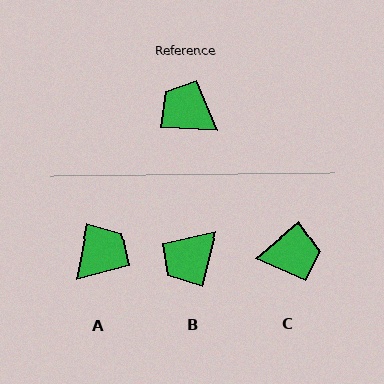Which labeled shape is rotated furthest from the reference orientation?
C, about 137 degrees away.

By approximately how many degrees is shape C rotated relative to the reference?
Approximately 137 degrees clockwise.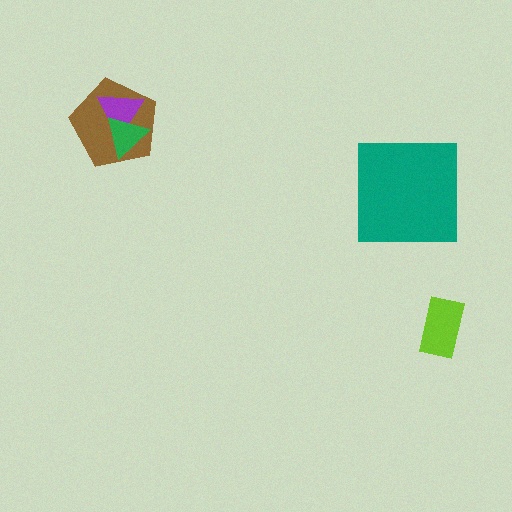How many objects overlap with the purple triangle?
2 objects overlap with the purple triangle.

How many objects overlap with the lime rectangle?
0 objects overlap with the lime rectangle.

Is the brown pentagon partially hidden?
Yes, it is partially covered by another shape.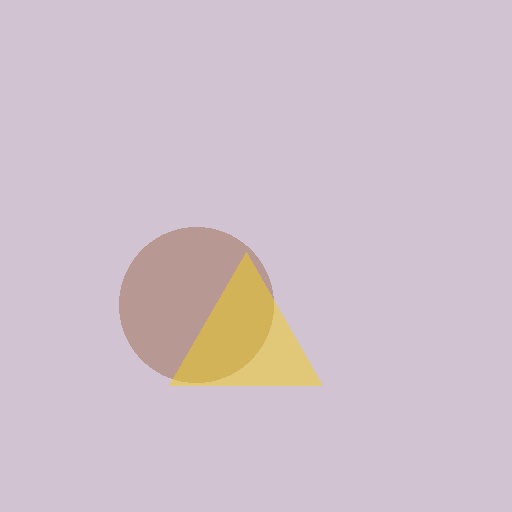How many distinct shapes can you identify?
There are 2 distinct shapes: a brown circle, a yellow triangle.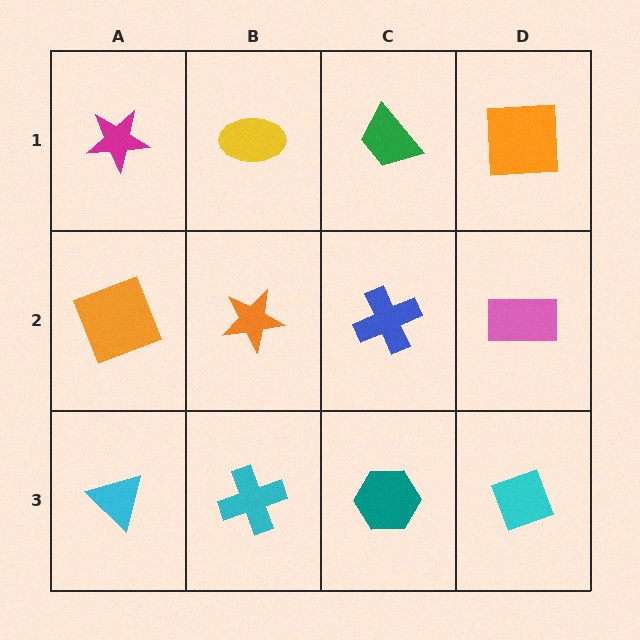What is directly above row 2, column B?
A yellow ellipse.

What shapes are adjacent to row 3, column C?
A blue cross (row 2, column C), a cyan cross (row 3, column B), a cyan diamond (row 3, column D).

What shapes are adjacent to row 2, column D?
An orange square (row 1, column D), a cyan diamond (row 3, column D), a blue cross (row 2, column C).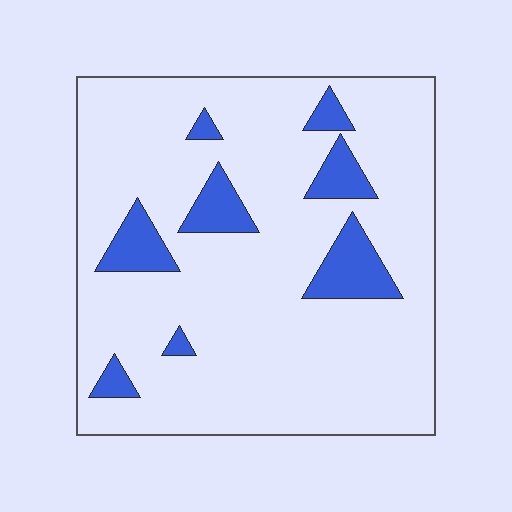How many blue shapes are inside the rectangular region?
8.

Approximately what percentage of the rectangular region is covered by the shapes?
Approximately 15%.